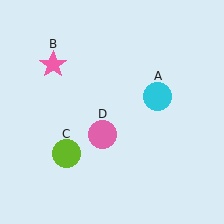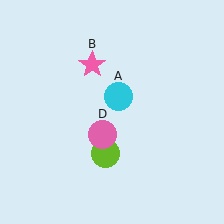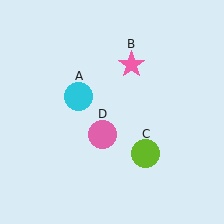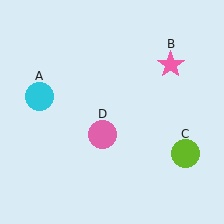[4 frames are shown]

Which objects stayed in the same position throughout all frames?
Pink circle (object D) remained stationary.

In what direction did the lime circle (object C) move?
The lime circle (object C) moved right.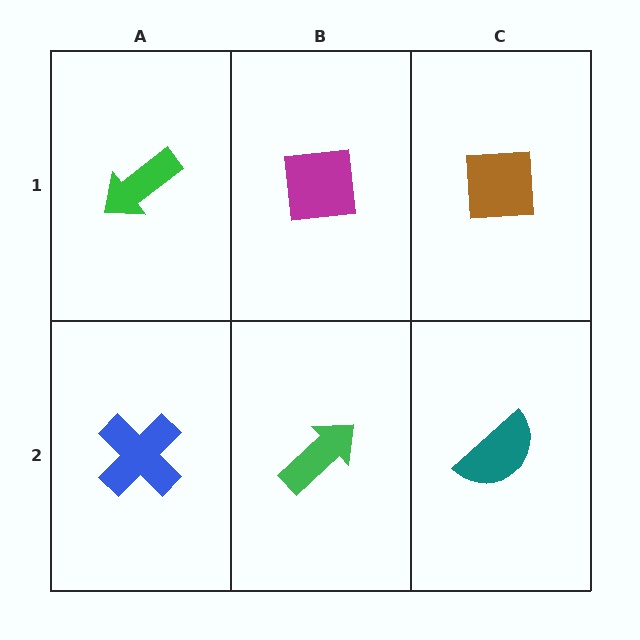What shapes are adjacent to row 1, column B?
A green arrow (row 2, column B), a green arrow (row 1, column A), a brown square (row 1, column C).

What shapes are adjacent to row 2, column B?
A magenta square (row 1, column B), a blue cross (row 2, column A), a teal semicircle (row 2, column C).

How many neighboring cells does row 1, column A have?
2.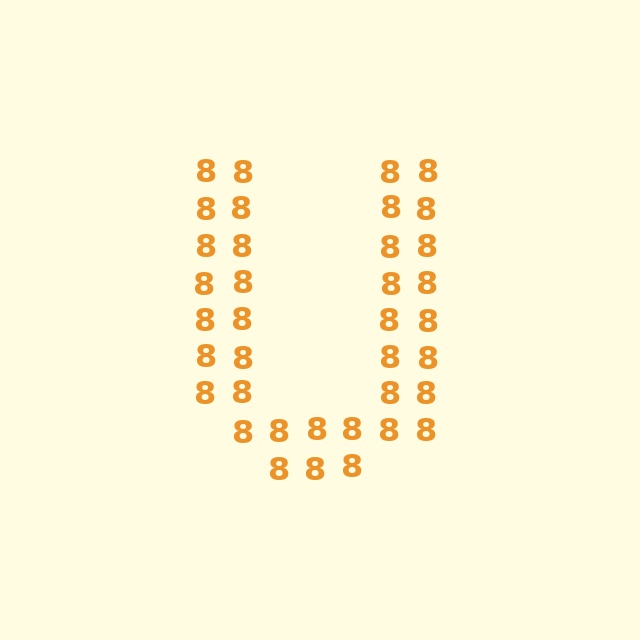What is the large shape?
The large shape is the letter U.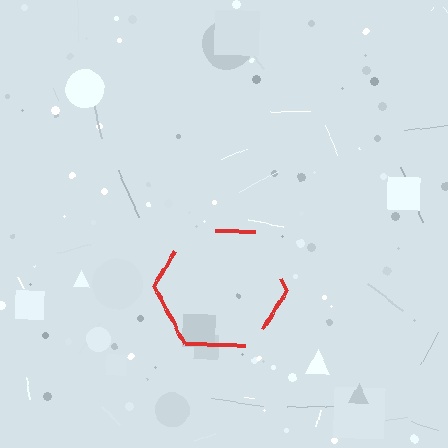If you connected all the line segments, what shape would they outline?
They would outline a hexagon.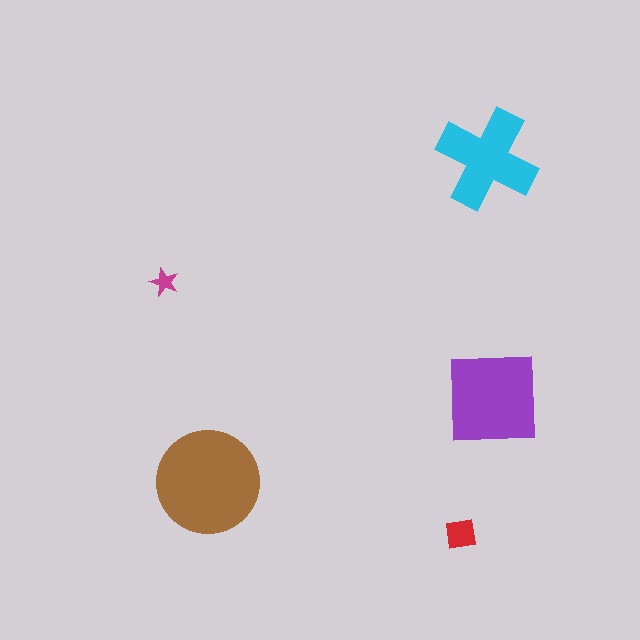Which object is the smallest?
The magenta star.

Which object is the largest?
The brown circle.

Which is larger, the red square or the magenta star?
The red square.